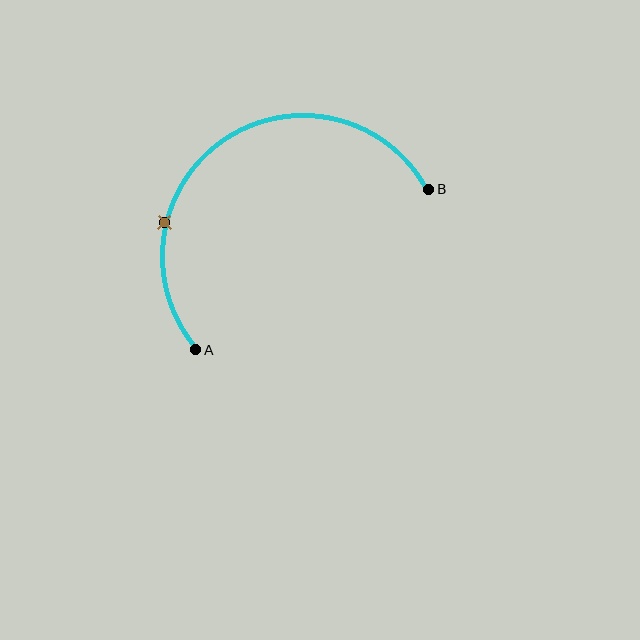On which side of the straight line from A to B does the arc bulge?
The arc bulges above and to the left of the straight line connecting A and B.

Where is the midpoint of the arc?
The arc midpoint is the point on the curve farthest from the straight line joining A and B. It sits above and to the left of that line.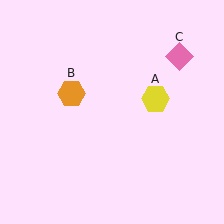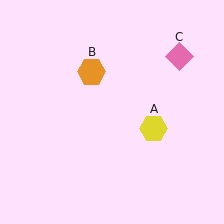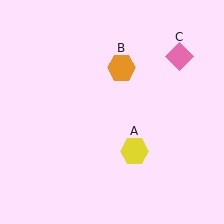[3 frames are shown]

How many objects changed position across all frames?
2 objects changed position: yellow hexagon (object A), orange hexagon (object B).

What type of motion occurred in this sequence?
The yellow hexagon (object A), orange hexagon (object B) rotated clockwise around the center of the scene.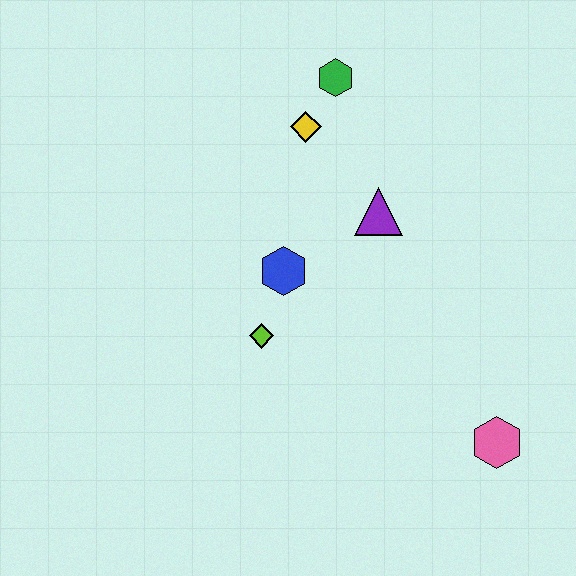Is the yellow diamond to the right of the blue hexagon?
Yes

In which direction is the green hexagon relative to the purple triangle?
The green hexagon is above the purple triangle.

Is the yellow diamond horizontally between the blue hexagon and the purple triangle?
Yes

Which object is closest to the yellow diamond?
The green hexagon is closest to the yellow diamond.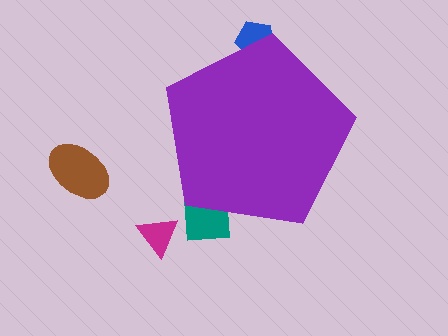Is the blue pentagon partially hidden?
Yes, the blue pentagon is partially hidden behind the purple pentagon.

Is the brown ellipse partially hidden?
No, the brown ellipse is fully visible.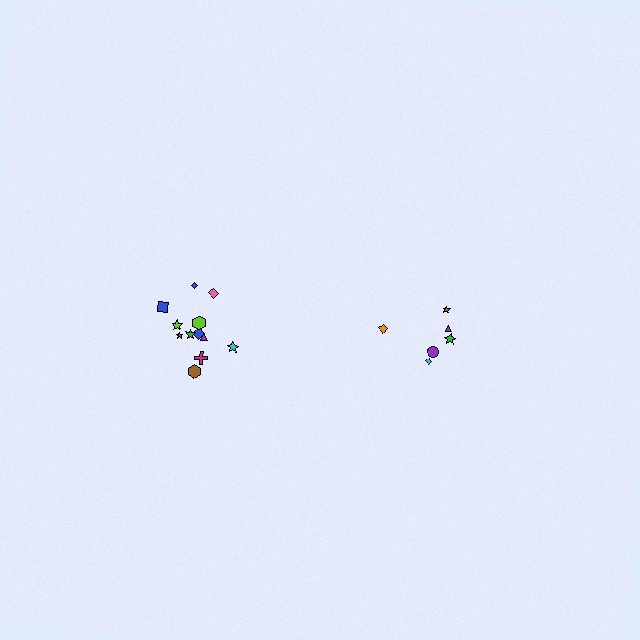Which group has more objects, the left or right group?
The left group.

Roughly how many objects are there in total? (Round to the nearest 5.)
Roughly 20 objects in total.